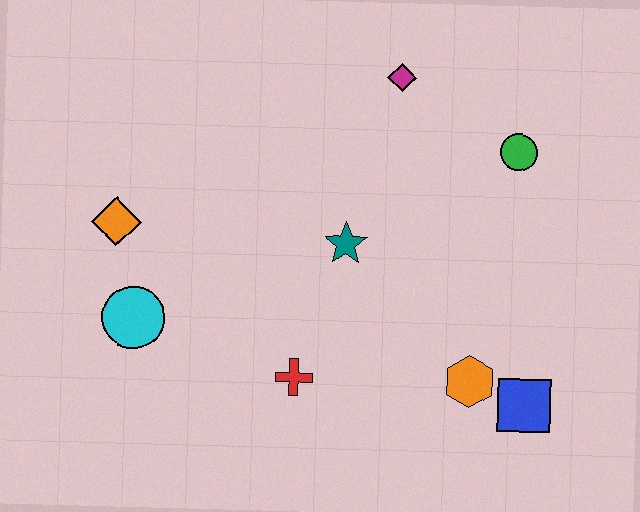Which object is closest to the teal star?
The red cross is closest to the teal star.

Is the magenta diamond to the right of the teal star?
Yes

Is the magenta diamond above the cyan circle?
Yes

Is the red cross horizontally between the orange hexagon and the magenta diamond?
No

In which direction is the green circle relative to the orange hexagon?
The green circle is above the orange hexagon.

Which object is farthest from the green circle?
The cyan circle is farthest from the green circle.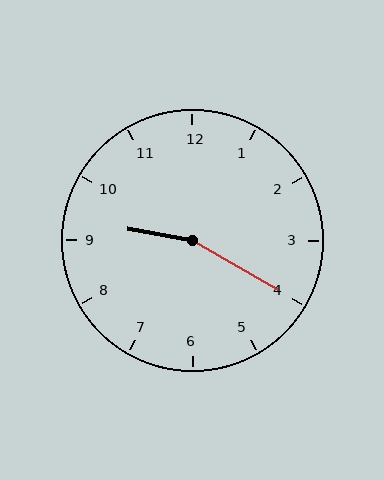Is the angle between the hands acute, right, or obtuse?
It is obtuse.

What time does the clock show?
9:20.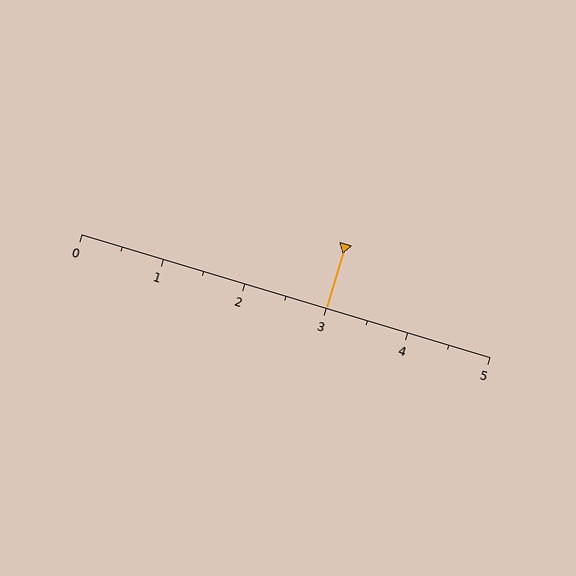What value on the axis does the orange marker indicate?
The marker indicates approximately 3.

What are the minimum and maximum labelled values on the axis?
The axis runs from 0 to 5.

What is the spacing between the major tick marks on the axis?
The major ticks are spaced 1 apart.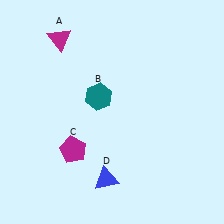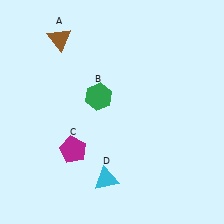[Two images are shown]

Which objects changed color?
A changed from magenta to brown. B changed from teal to green. D changed from blue to cyan.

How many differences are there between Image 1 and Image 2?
There are 3 differences between the two images.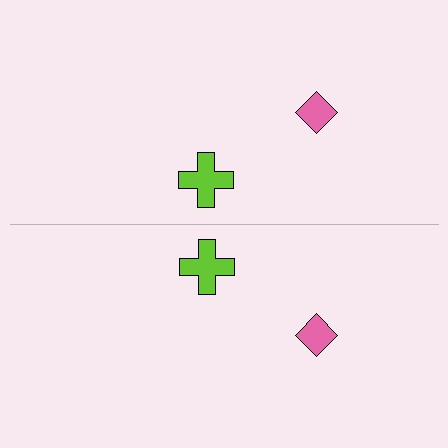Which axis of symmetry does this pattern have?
The pattern has a horizontal axis of symmetry running through the center of the image.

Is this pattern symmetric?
Yes, this pattern has bilateral (reflection) symmetry.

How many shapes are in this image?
There are 4 shapes in this image.